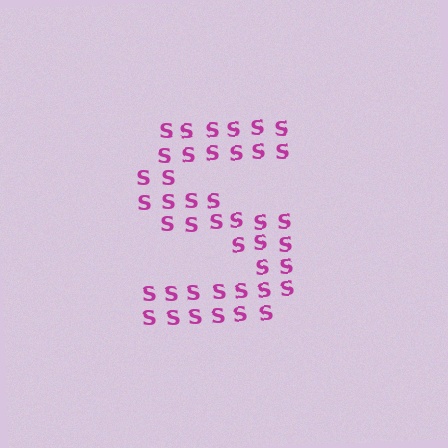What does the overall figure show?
The overall figure shows the letter S.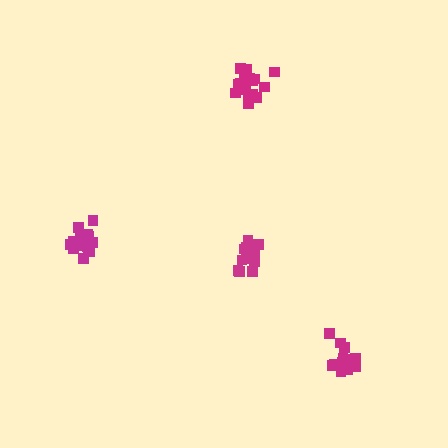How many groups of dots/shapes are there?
There are 4 groups.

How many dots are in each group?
Group 1: 17 dots, Group 2: 20 dots, Group 3: 17 dots, Group 4: 15 dots (69 total).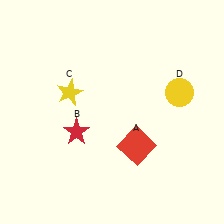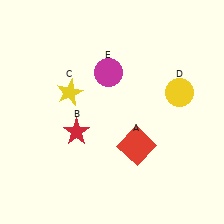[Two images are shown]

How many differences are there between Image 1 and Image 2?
There is 1 difference between the two images.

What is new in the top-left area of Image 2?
A magenta circle (E) was added in the top-left area of Image 2.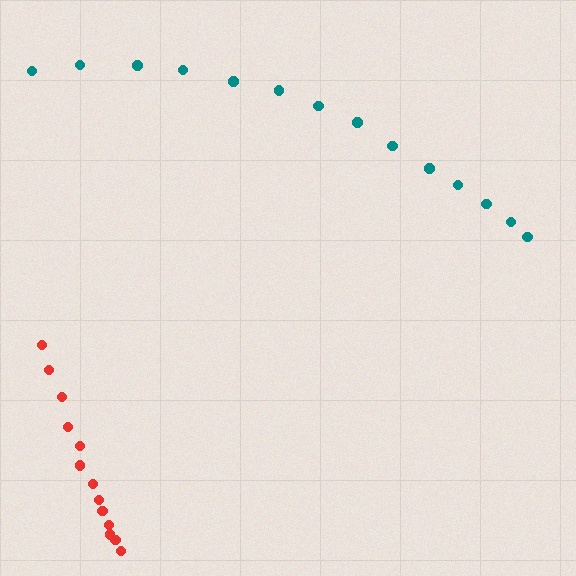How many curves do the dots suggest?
There are 2 distinct paths.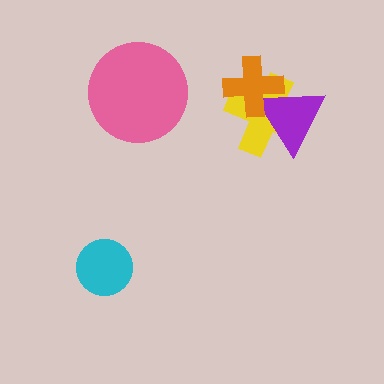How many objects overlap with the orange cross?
2 objects overlap with the orange cross.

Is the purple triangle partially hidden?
Yes, it is partially covered by another shape.